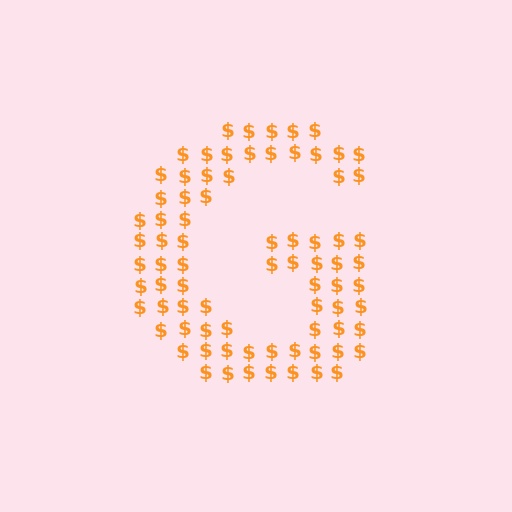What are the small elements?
The small elements are dollar signs.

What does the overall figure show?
The overall figure shows the letter G.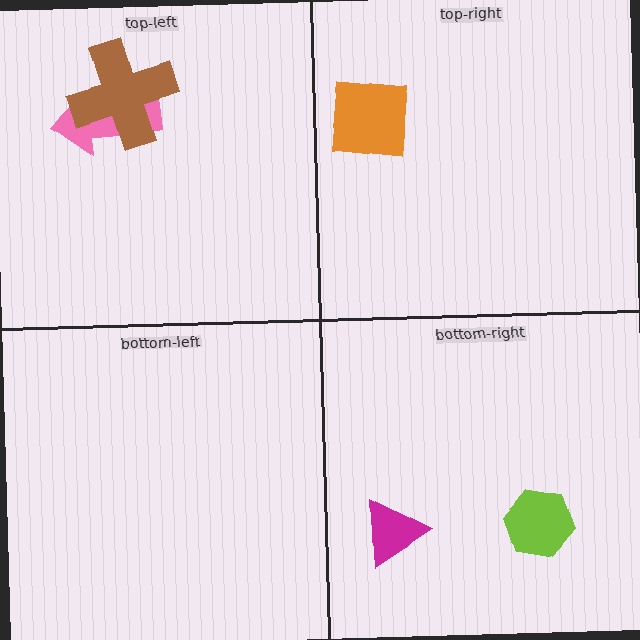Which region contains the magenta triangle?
The bottom-right region.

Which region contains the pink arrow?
The top-left region.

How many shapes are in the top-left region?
2.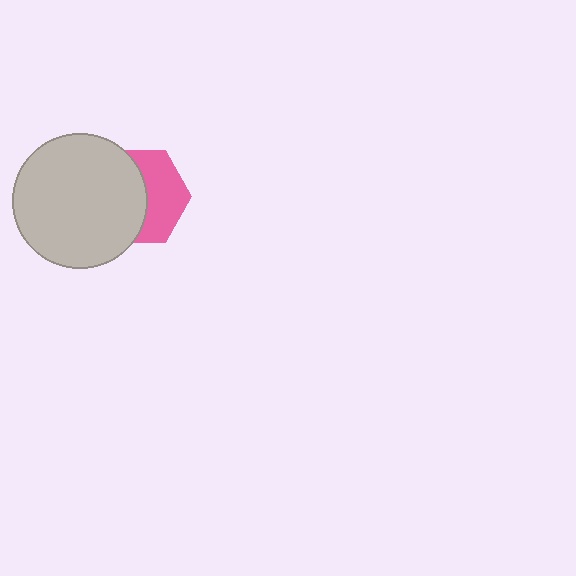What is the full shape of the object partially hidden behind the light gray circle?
The partially hidden object is a pink hexagon.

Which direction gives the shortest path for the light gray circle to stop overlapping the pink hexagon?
Moving left gives the shortest separation.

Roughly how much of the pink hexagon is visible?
About half of it is visible (roughly 46%).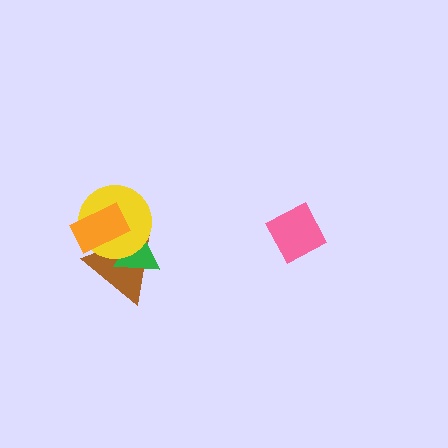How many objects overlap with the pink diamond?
0 objects overlap with the pink diamond.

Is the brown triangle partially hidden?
Yes, it is partially covered by another shape.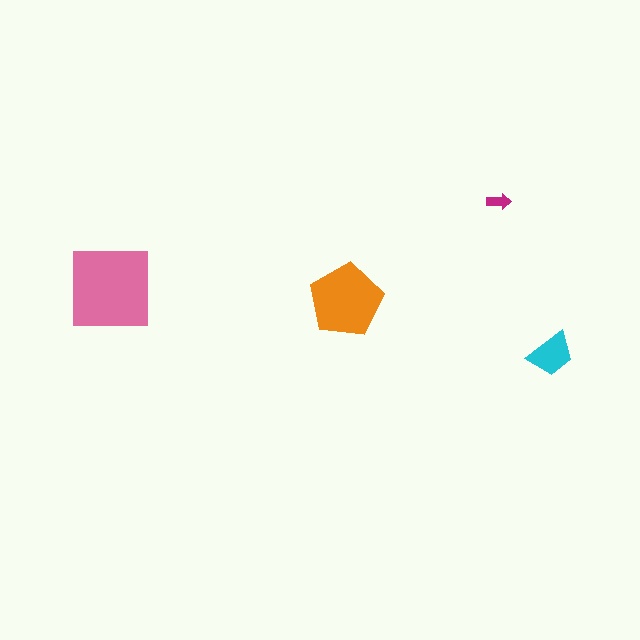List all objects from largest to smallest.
The pink square, the orange pentagon, the cyan trapezoid, the magenta arrow.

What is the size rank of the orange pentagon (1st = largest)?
2nd.